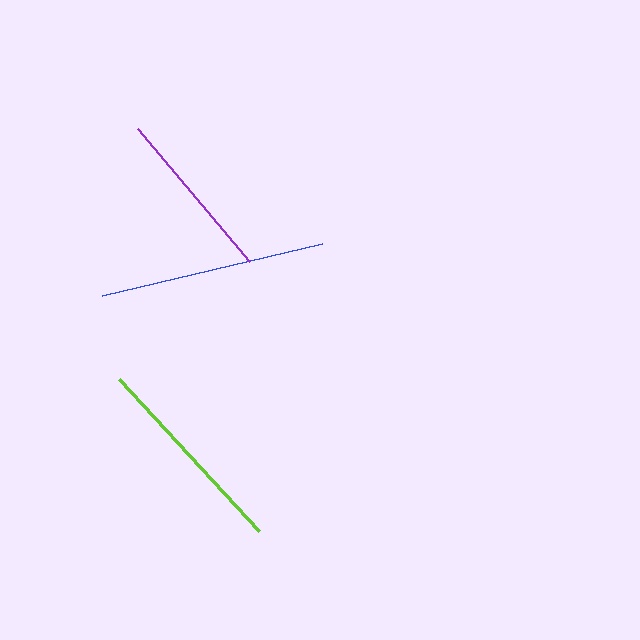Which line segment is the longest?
The blue line is the longest at approximately 226 pixels.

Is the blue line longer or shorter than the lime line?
The blue line is longer than the lime line.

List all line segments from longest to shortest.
From longest to shortest: blue, lime, purple.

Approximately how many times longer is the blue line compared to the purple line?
The blue line is approximately 1.3 times the length of the purple line.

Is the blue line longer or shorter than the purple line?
The blue line is longer than the purple line.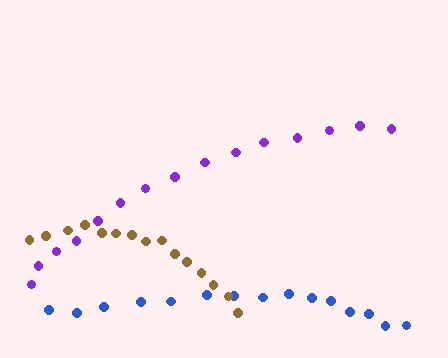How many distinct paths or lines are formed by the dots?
There are 3 distinct paths.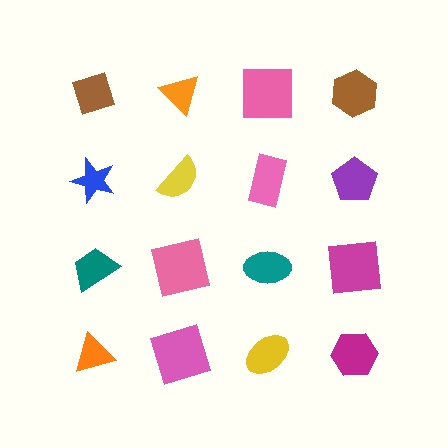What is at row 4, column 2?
A pink square.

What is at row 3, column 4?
A magenta square.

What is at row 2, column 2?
A yellow semicircle.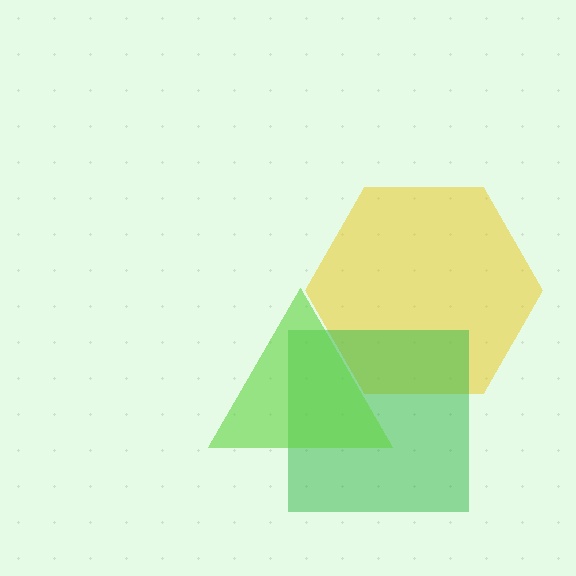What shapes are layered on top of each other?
The layered shapes are: a yellow hexagon, a green square, a lime triangle.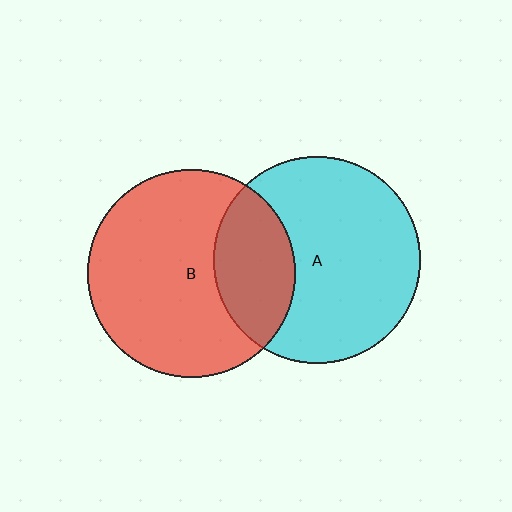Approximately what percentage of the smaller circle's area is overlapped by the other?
Approximately 30%.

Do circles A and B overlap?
Yes.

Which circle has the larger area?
Circle B (red).